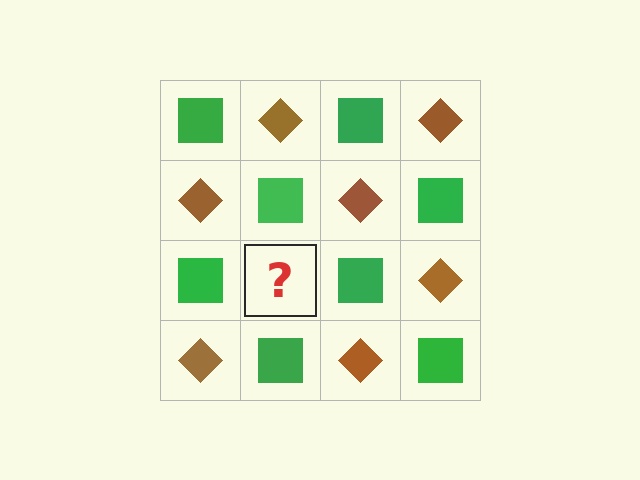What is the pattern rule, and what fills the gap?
The rule is that it alternates green square and brown diamond in a checkerboard pattern. The gap should be filled with a brown diamond.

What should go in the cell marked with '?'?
The missing cell should contain a brown diamond.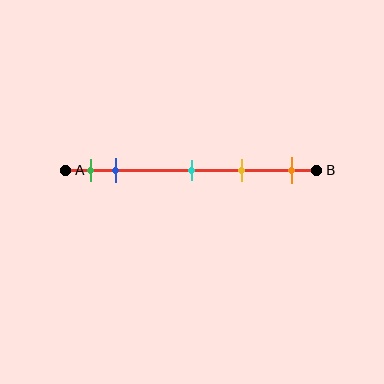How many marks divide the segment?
There are 5 marks dividing the segment.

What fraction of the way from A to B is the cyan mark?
The cyan mark is approximately 50% (0.5) of the way from A to B.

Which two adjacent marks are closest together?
The green and blue marks are the closest adjacent pair.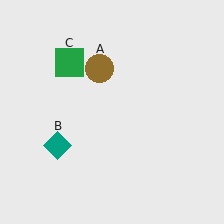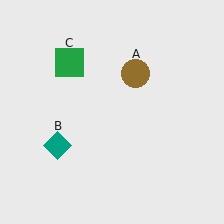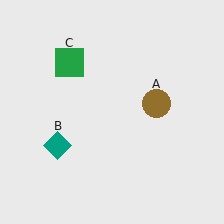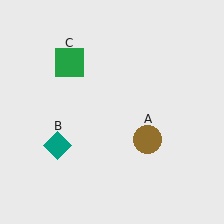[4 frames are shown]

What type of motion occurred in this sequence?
The brown circle (object A) rotated clockwise around the center of the scene.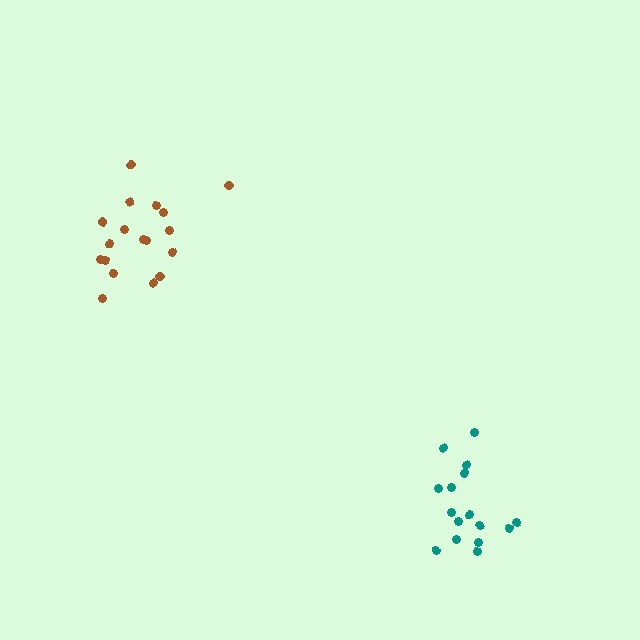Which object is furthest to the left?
The brown cluster is leftmost.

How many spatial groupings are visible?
There are 2 spatial groupings.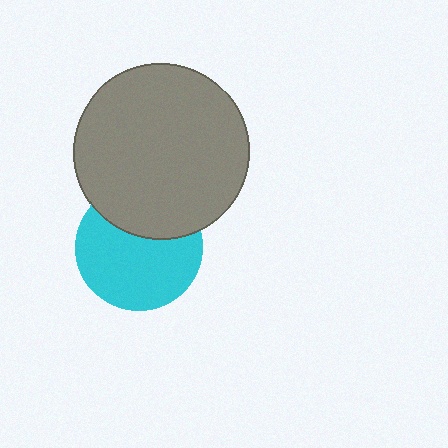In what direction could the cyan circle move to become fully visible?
The cyan circle could move down. That would shift it out from behind the gray circle entirely.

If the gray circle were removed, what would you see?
You would see the complete cyan circle.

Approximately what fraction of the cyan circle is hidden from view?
Roughly 33% of the cyan circle is hidden behind the gray circle.